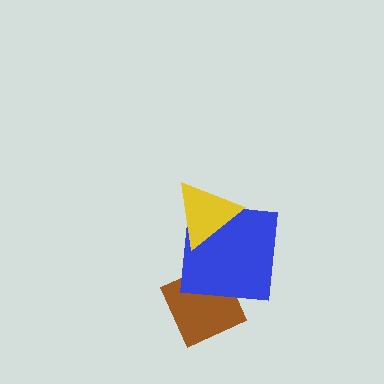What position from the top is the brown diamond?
The brown diamond is 3rd from the top.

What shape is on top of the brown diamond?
The blue square is on top of the brown diamond.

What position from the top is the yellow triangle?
The yellow triangle is 1st from the top.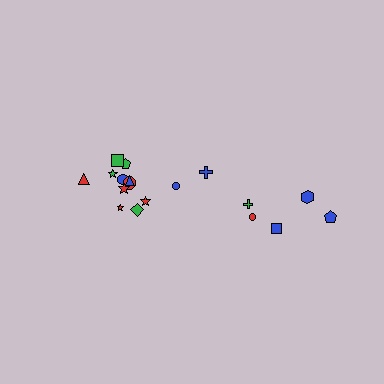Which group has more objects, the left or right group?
The left group.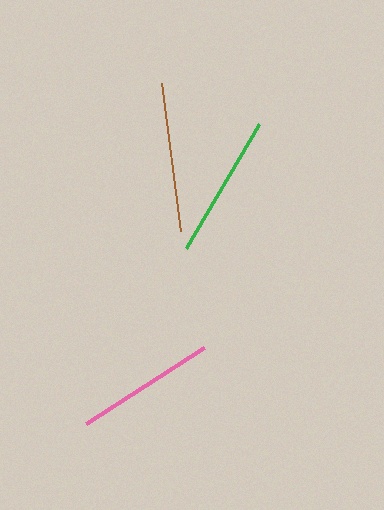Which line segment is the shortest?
The pink line is the shortest at approximately 140 pixels.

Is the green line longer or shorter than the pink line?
The green line is longer than the pink line.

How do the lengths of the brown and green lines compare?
The brown and green lines are approximately the same length.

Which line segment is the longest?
The brown line is the longest at approximately 150 pixels.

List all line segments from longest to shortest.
From longest to shortest: brown, green, pink.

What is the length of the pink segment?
The pink segment is approximately 140 pixels long.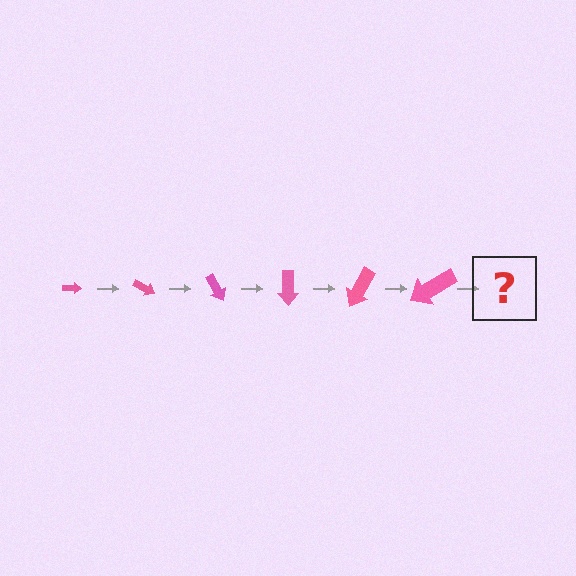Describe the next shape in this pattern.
It should be an arrow, larger than the previous one and rotated 180 degrees from the start.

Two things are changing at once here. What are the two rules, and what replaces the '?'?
The two rules are that the arrow grows larger each step and it rotates 30 degrees each step. The '?' should be an arrow, larger than the previous one and rotated 180 degrees from the start.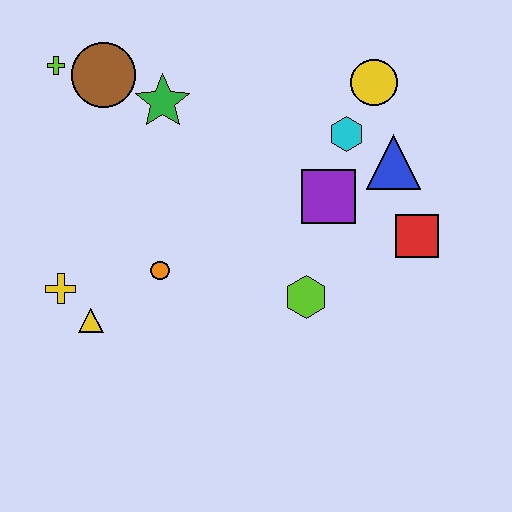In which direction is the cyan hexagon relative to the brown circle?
The cyan hexagon is to the right of the brown circle.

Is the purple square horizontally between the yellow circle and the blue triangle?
No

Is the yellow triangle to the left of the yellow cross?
No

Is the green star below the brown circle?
Yes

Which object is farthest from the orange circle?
The yellow circle is farthest from the orange circle.